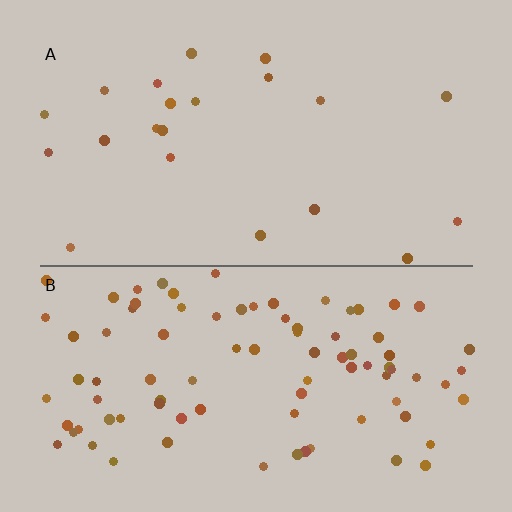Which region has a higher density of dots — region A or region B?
B (the bottom).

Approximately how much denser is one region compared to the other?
Approximately 4.1× — region B over region A.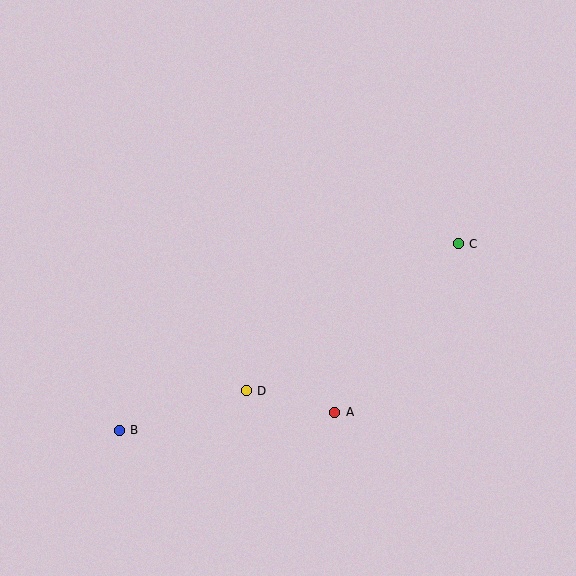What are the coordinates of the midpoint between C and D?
The midpoint between C and D is at (352, 317).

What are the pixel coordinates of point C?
Point C is at (458, 244).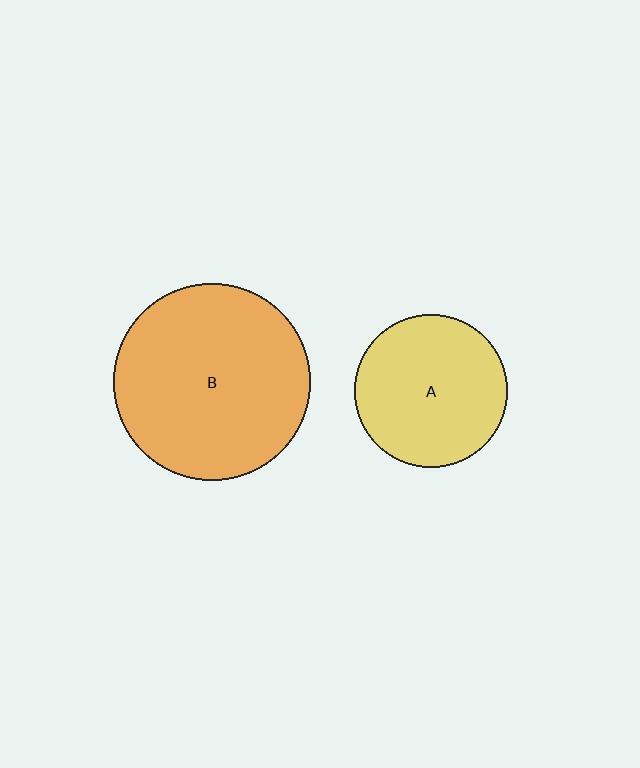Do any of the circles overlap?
No, none of the circles overlap.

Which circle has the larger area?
Circle B (orange).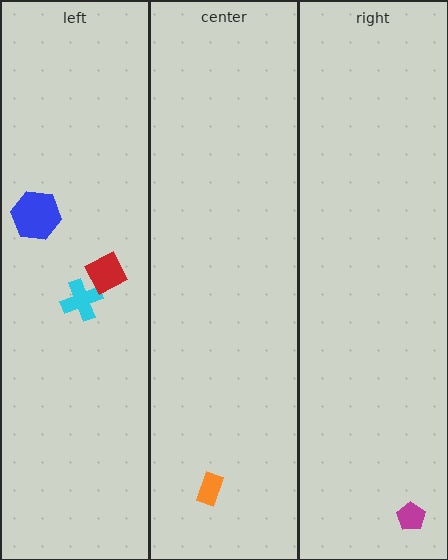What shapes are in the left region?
The cyan cross, the red diamond, the blue hexagon.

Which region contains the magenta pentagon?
The right region.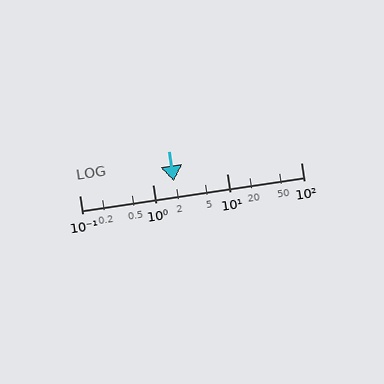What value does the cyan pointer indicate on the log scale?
The pointer indicates approximately 1.9.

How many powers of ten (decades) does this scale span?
The scale spans 3 decades, from 0.1 to 100.